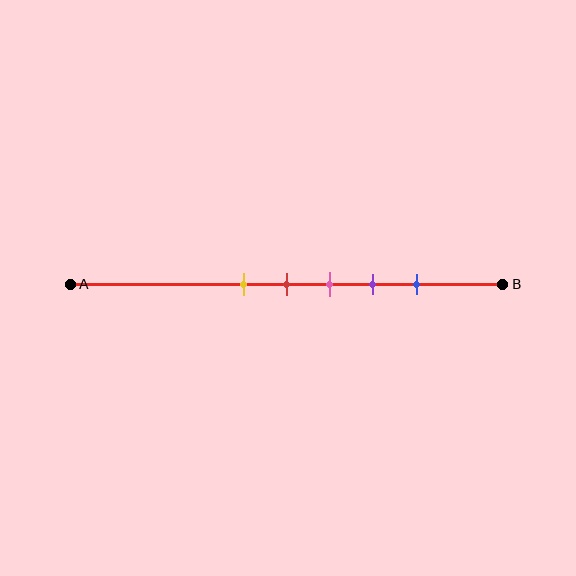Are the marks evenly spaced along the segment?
Yes, the marks are approximately evenly spaced.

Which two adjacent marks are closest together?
The yellow and red marks are the closest adjacent pair.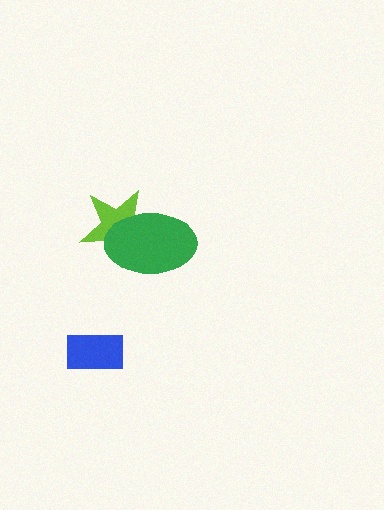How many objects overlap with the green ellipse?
1 object overlaps with the green ellipse.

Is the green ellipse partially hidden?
No, no other shape covers it.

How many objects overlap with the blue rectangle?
0 objects overlap with the blue rectangle.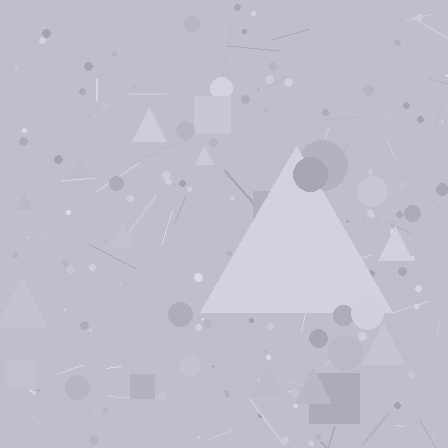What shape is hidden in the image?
A triangle is hidden in the image.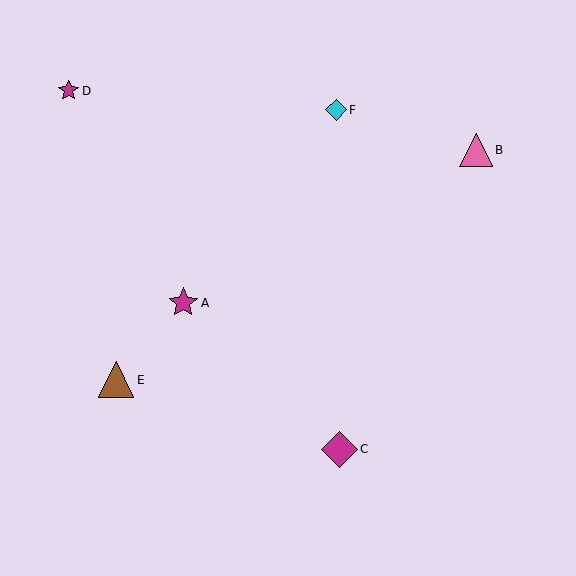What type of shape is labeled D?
Shape D is a magenta star.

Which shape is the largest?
The brown triangle (labeled E) is the largest.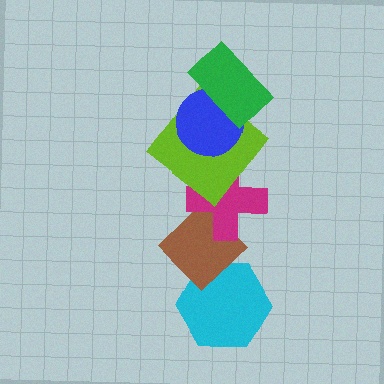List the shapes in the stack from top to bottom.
From top to bottom: the green rectangle, the blue circle, the lime diamond, the magenta cross, the brown diamond, the cyan hexagon.